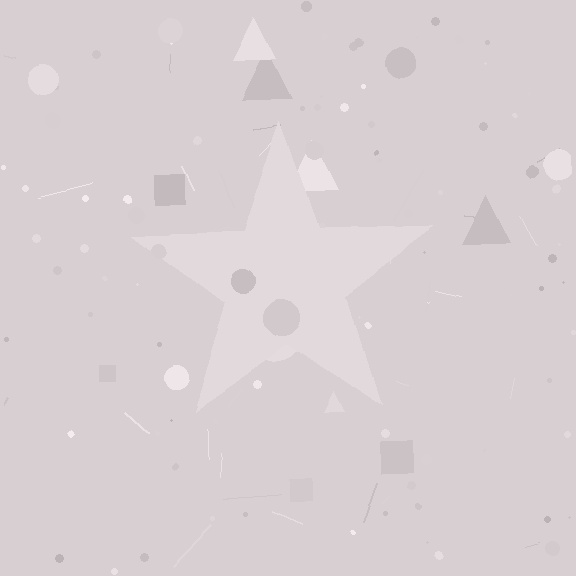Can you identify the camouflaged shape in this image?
The camouflaged shape is a star.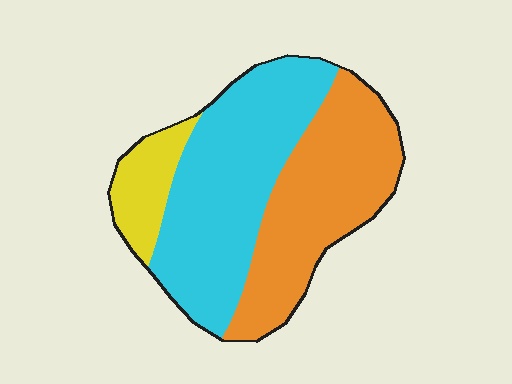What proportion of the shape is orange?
Orange takes up between a third and a half of the shape.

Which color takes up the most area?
Cyan, at roughly 45%.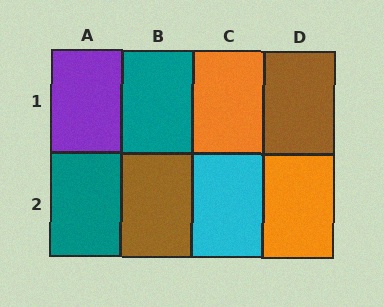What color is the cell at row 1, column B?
Teal.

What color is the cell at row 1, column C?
Orange.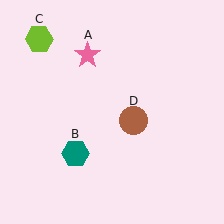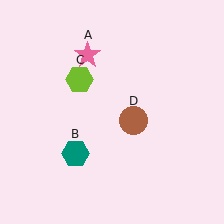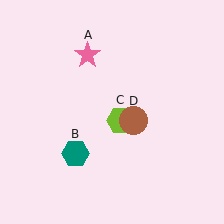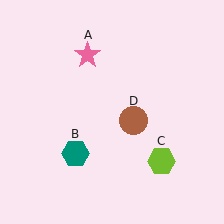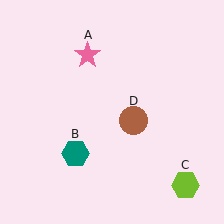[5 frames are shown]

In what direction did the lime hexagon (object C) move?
The lime hexagon (object C) moved down and to the right.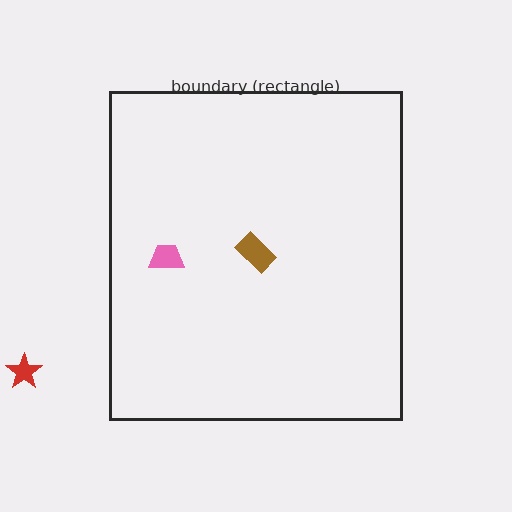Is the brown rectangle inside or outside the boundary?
Inside.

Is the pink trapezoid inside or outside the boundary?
Inside.